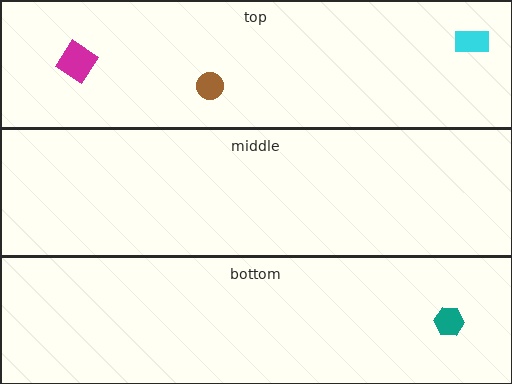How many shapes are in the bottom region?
1.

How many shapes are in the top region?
3.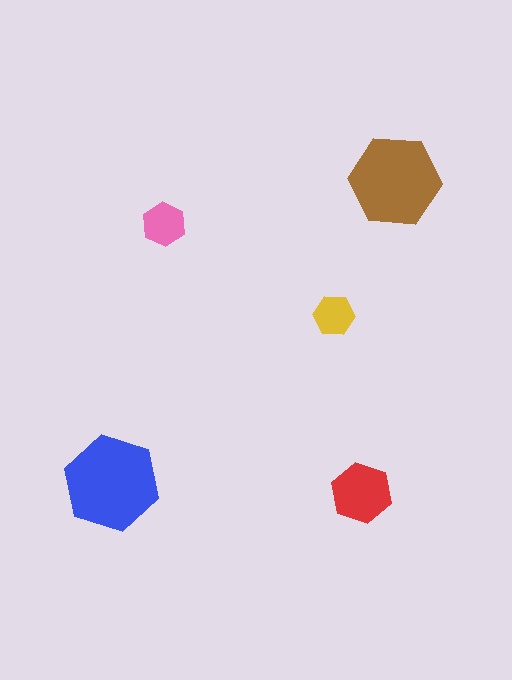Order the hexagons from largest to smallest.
the blue one, the brown one, the red one, the pink one, the yellow one.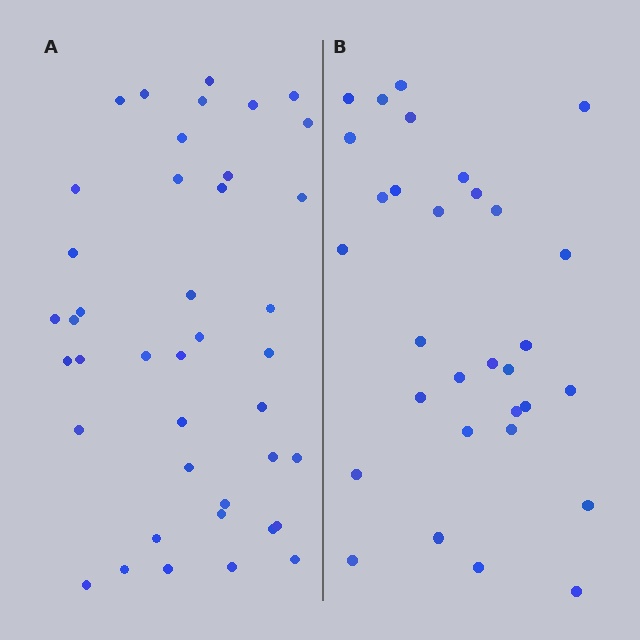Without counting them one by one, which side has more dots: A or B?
Region A (the left region) has more dots.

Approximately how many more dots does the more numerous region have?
Region A has roughly 10 or so more dots than region B.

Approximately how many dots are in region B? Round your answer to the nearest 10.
About 30 dots. (The exact count is 31, which rounds to 30.)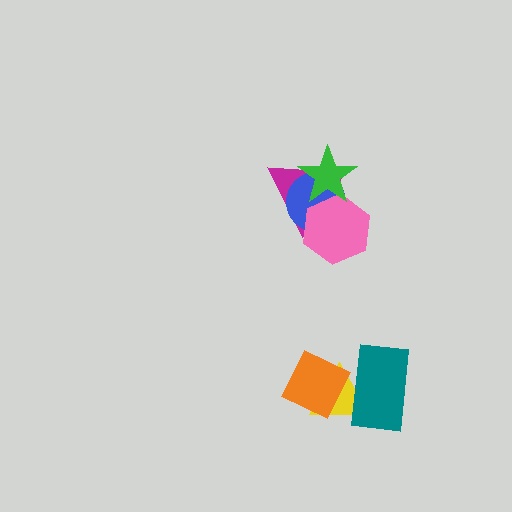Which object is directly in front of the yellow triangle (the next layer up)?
The teal rectangle is directly in front of the yellow triangle.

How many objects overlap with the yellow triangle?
2 objects overlap with the yellow triangle.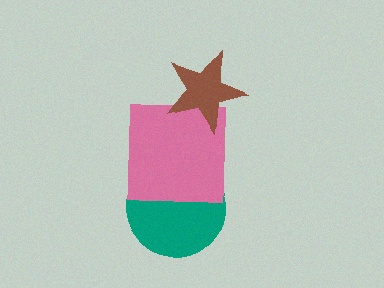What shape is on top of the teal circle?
The pink square is on top of the teal circle.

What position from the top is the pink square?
The pink square is 2nd from the top.